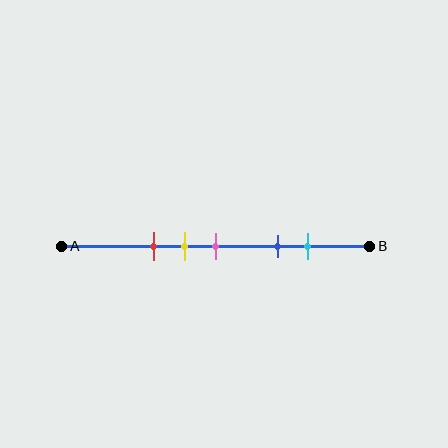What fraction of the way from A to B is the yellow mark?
The yellow mark is approximately 40% (0.4) of the way from A to B.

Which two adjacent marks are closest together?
The yellow and pink marks are the closest adjacent pair.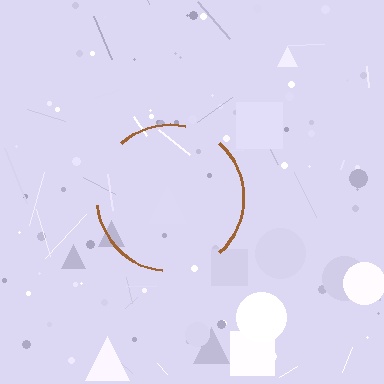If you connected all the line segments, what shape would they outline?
They would outline a circle.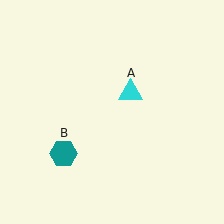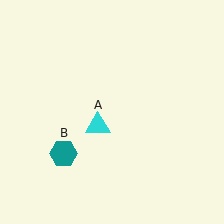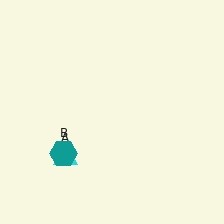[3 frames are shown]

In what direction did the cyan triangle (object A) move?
The cyan triangle (object A) moved down and to the left.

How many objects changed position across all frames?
1 object changed position: cyan triangle (object A).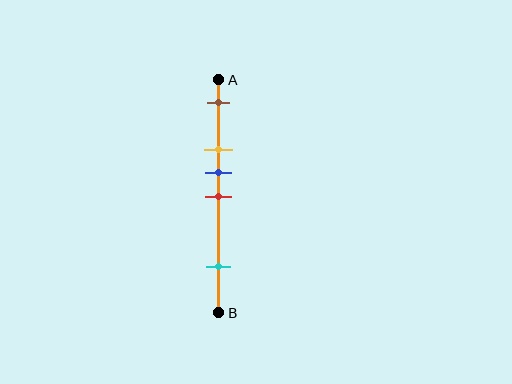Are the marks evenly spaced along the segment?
No, the marks are not evenly spaced.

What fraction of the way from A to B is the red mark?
The red mark is approximately 50% (0.5) of the way from A to B.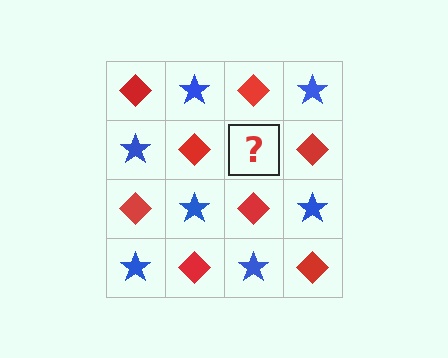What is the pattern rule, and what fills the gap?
The rule is that it alternates red diamond and blue star in a checkerboard pattern. The gap should be filled with a blue star.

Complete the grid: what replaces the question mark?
The question mark should be replaced with a blue star.